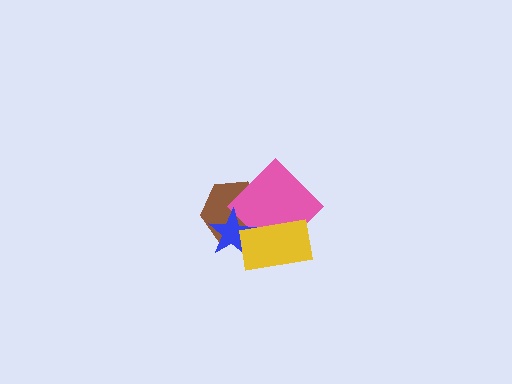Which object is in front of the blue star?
The yellow rectangle is in front of the blue star.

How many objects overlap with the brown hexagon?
3 objects overlap with the brown hexagon.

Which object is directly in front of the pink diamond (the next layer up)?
The blue star is directly in front of the pink diamond.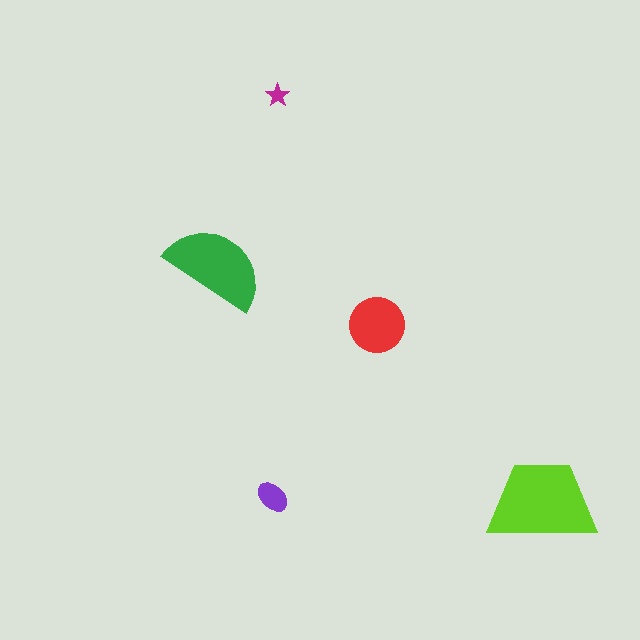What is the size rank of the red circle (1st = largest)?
3rd.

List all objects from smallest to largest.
The magenta star, the purple ellipse, the red circle, the green semicircle, the lime trapezoid.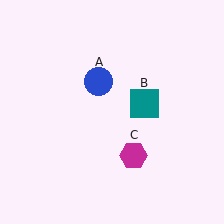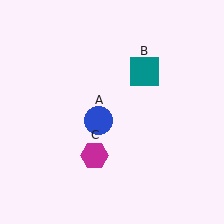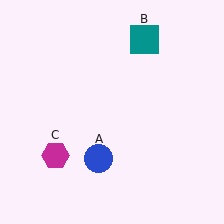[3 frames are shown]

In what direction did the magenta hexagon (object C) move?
The magenta hexagon (object C) moved left.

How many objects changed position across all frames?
3 objects changed position: blue circle (object A), teal square (object B), magenta hexagon (object C).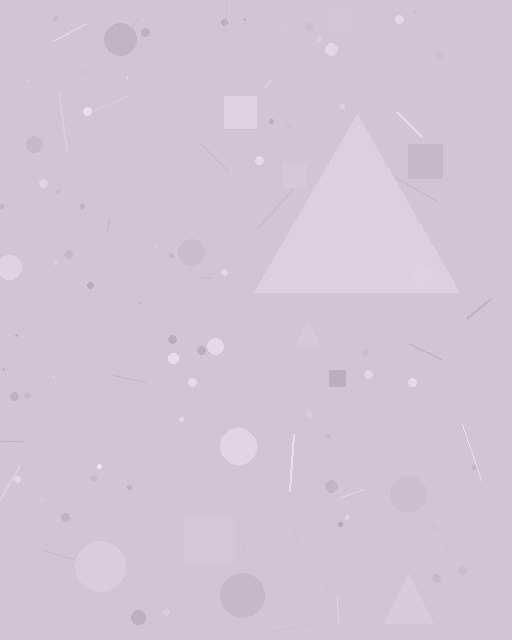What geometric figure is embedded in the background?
A triangle is embedded in the background.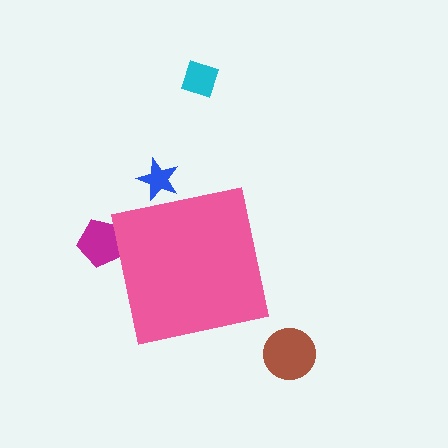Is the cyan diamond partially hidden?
No, the cyan diamond is fully visible.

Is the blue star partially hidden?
Yes, the blue star is partially hidden behind the pink square.